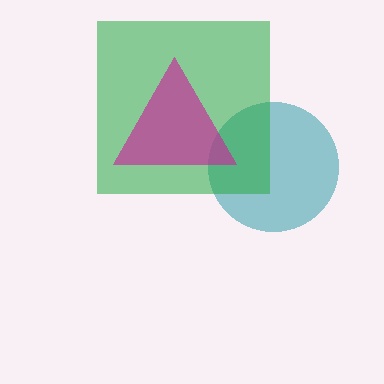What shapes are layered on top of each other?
The layered shapes are: a teal circle, a green square, a magenta triangle.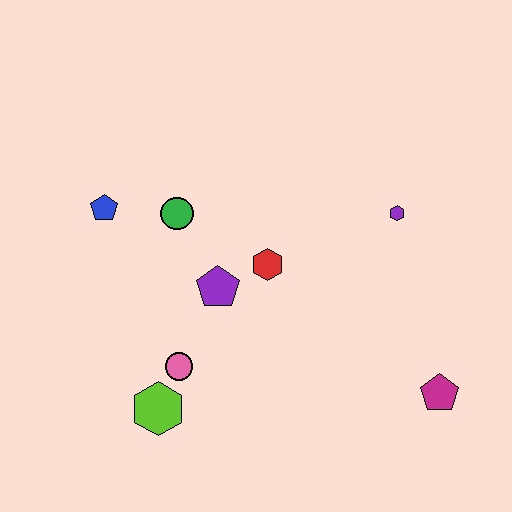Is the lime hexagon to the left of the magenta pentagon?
Yes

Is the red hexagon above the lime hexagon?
Yes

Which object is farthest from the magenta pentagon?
The blue pentagon is farthest from the magenta pentagon.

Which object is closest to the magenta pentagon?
The purple hexagon is closest to the magenta pentagon.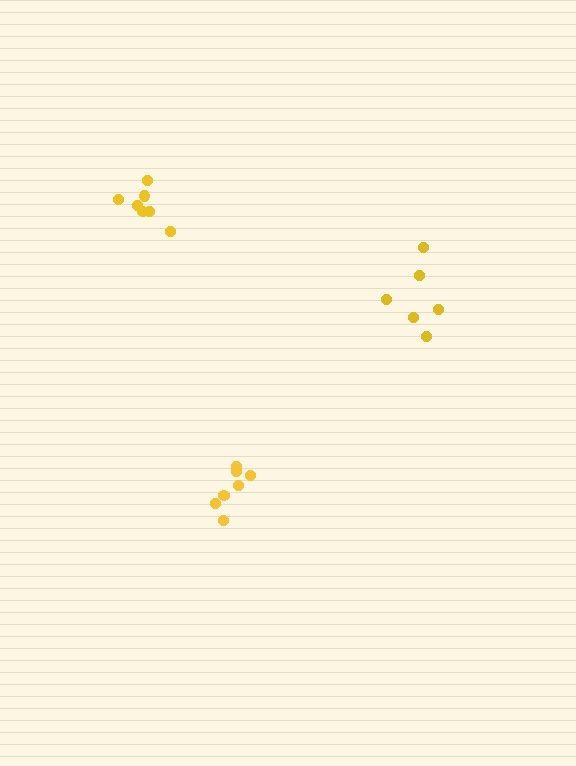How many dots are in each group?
Group 1: 7 dots, Group 2: 7 dots, Group 3: 6 dots (20 total).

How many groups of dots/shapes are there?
There are 3 groups.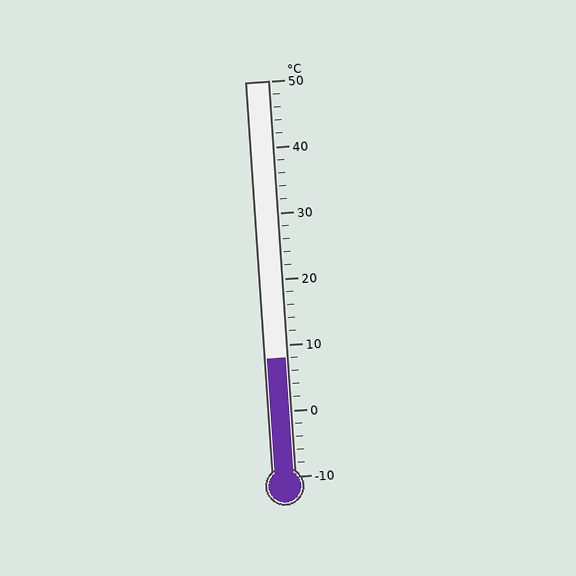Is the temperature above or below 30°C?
The temperature is below 30°C.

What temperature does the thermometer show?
The thermometer shows approximately 8°C.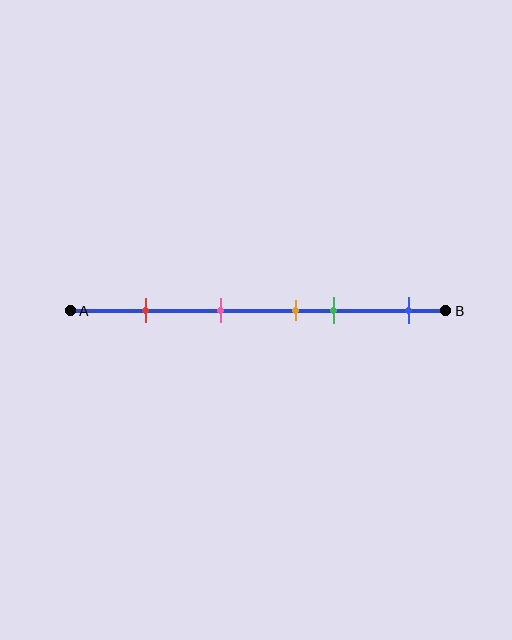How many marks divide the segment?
There are 5 marks dividing the segment.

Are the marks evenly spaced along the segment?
No, the marks are not evenly spaced.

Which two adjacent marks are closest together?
The orange and green marks are the closest adjacent pair.